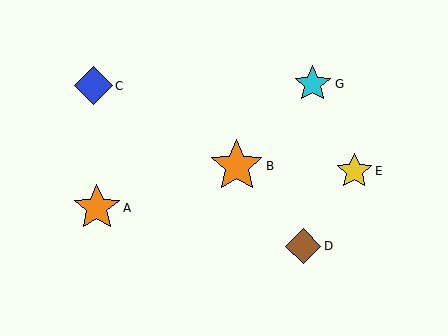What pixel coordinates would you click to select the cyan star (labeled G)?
Click at (313, 84) to select the cyan star G.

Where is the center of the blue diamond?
The center of the blue diamond is at (93, 86).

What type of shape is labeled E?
Shape E is a yellow star.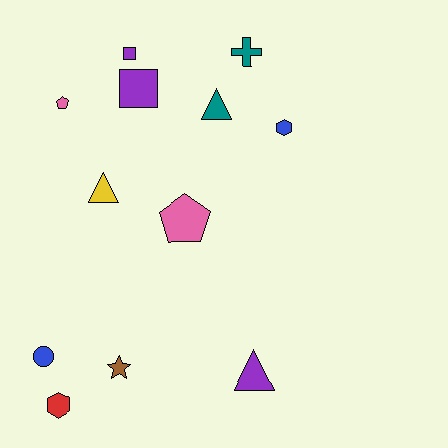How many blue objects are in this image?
There are 2 blue objects.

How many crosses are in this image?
There is 1 cross.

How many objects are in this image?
There are 12 objects.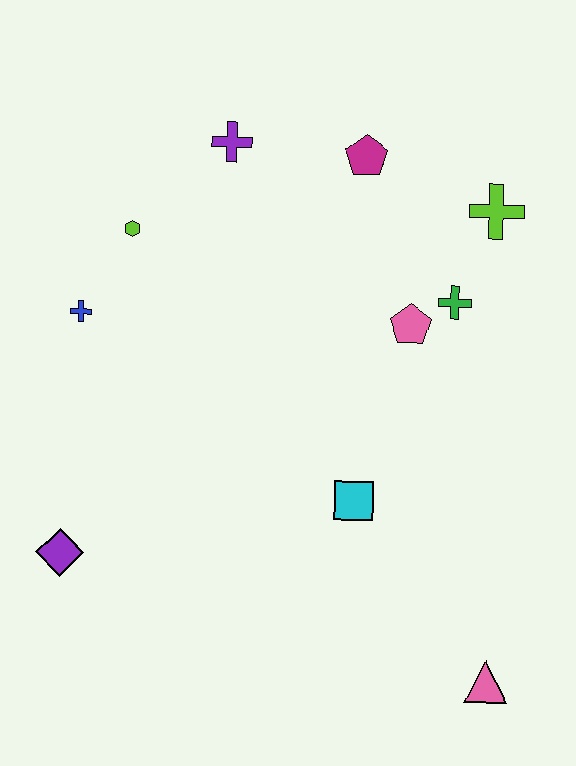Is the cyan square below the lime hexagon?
Yes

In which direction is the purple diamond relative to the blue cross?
The purple diamond is below the blue cross.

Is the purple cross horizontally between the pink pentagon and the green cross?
No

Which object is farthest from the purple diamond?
The lime cross is farthest from the purple diamond.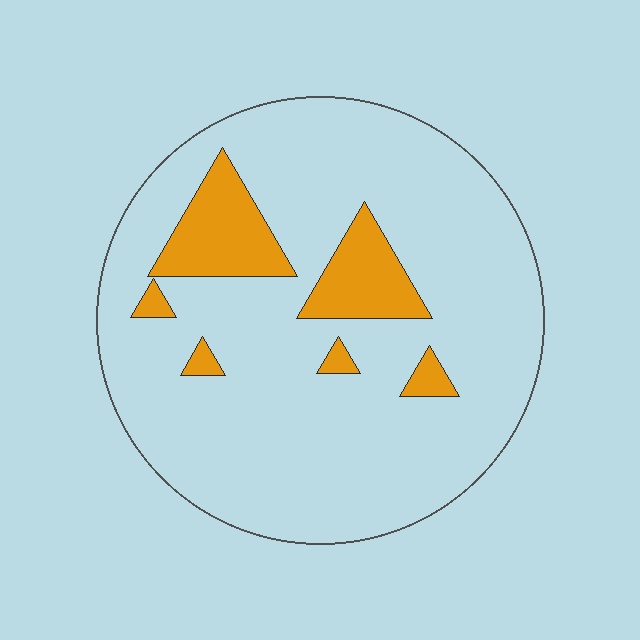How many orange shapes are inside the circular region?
6.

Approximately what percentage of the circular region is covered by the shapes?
Approximately 15%.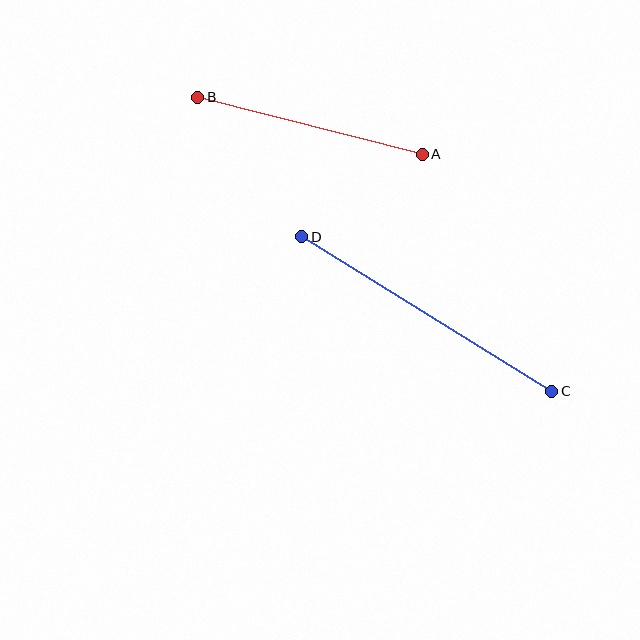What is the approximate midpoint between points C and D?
The midpoint is at approximately (427, 314) pixels.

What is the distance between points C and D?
The distance is approximately 294 pixels.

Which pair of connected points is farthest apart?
Points C and D are farthest apart.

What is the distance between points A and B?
The distance is approximately 232 pixels.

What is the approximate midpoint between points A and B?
The midpoint is at approximately (310, 126) pixels.